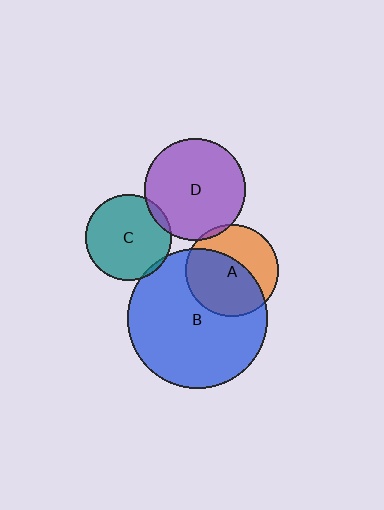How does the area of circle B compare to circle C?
Approximately 2.6 times.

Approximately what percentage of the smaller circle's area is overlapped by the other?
Approximately 5%.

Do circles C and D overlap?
Yes.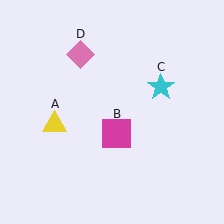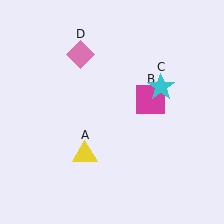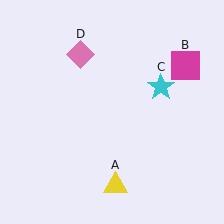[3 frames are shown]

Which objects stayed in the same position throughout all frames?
Cyan star (object C) and pink diamond (object D) remained stationary.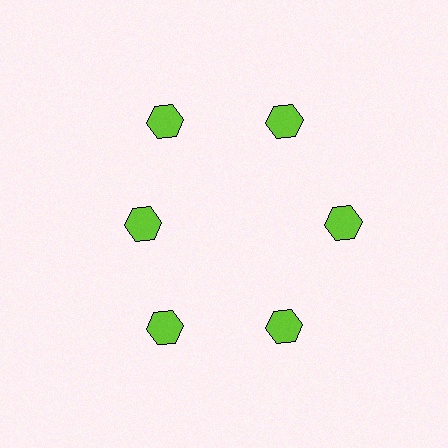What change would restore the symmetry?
The symmetry would be restored by moving it outward, back onto the ring so that all 6 hexagons sit at equal angles and equal distance from the center.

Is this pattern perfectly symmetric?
No. The 6 lime hexagons are arranged in a ring, but one element near the 9 o'clock position is pulled inward toward the center, breaking the 6-fold rotational symmetry.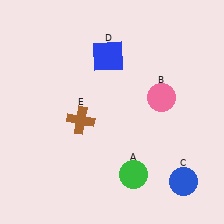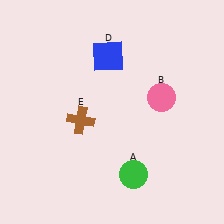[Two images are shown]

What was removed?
The blue circle (C) was removed in Image 2.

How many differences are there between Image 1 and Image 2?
There is 1 difference between the two images.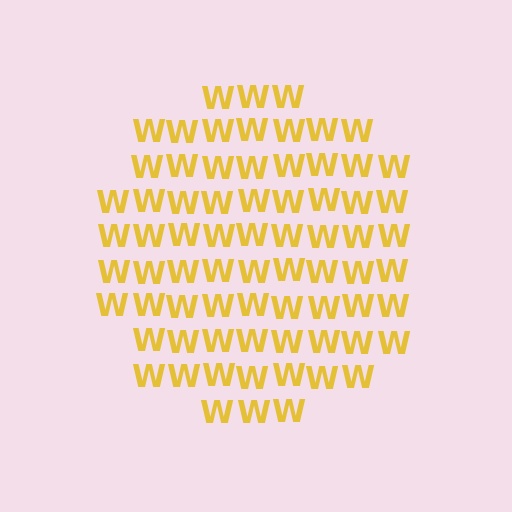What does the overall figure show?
The overall figure shows a circle.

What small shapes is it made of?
It is made of small letter W's.